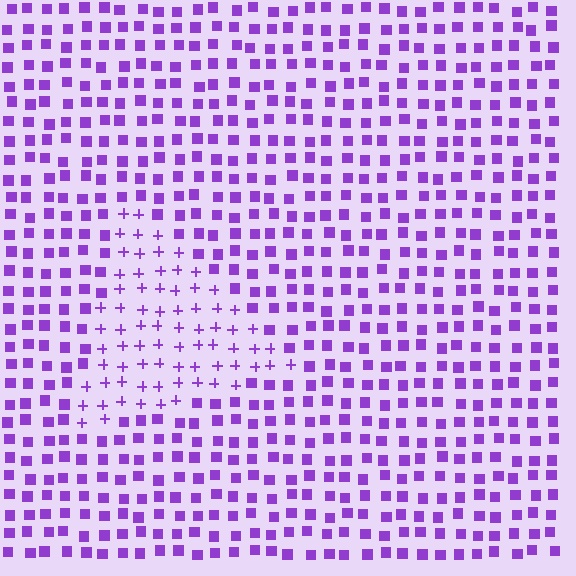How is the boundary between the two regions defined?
The boundary is defined by a change in element shape: plus signs inside vs. squares outside. All elements share the same color and spacing.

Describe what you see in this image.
The image is filled with small purple elements arranged in a uniform grid. A triangle-shaped region contains plus signs, while the surrounding area contains squares. The boundary is defined purely by the change in element shape.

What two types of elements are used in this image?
The image uses plus signs inside the triangle region and squares outside it.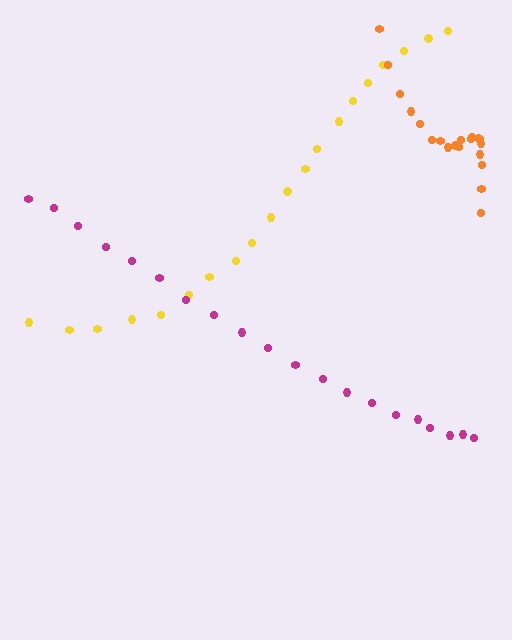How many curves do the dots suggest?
There are 3 distinct paths.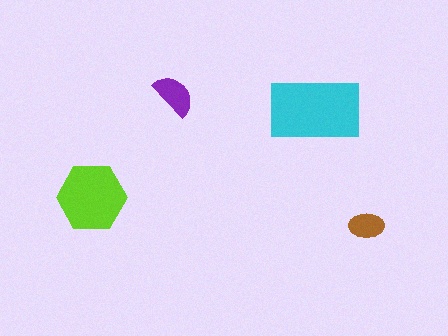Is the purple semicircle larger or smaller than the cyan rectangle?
Smaller.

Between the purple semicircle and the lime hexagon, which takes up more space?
The lime hexagon.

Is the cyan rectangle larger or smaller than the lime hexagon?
Larger.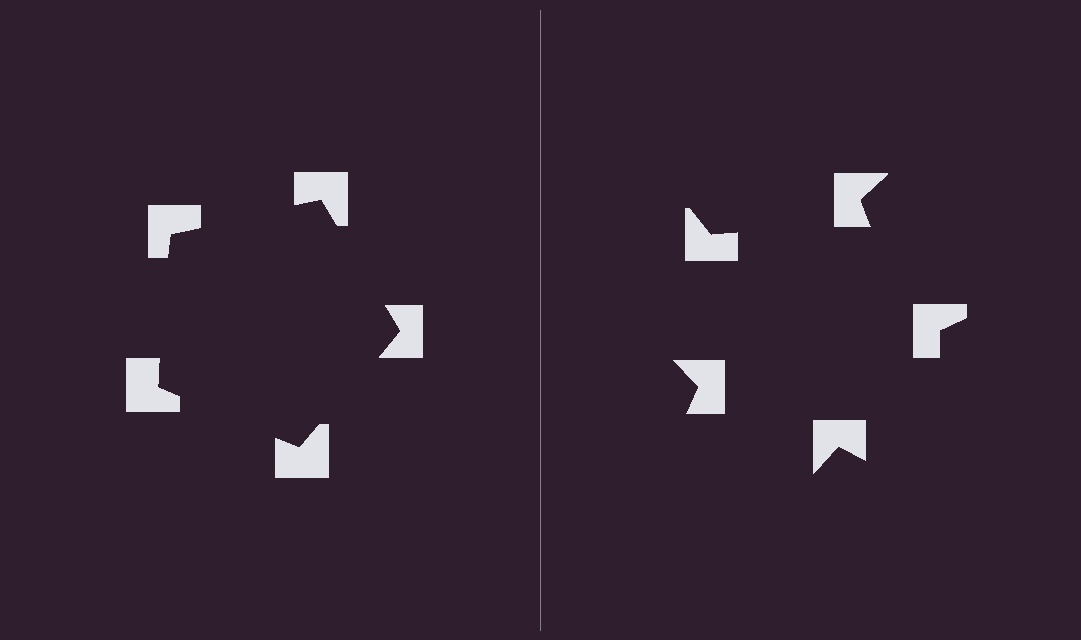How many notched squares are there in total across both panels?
10 — 5 on each side.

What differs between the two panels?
The notched squares are positioned identically on both sides; only the wedge orientations differ. On the left they align to a pentagon; on the right they are misaligned.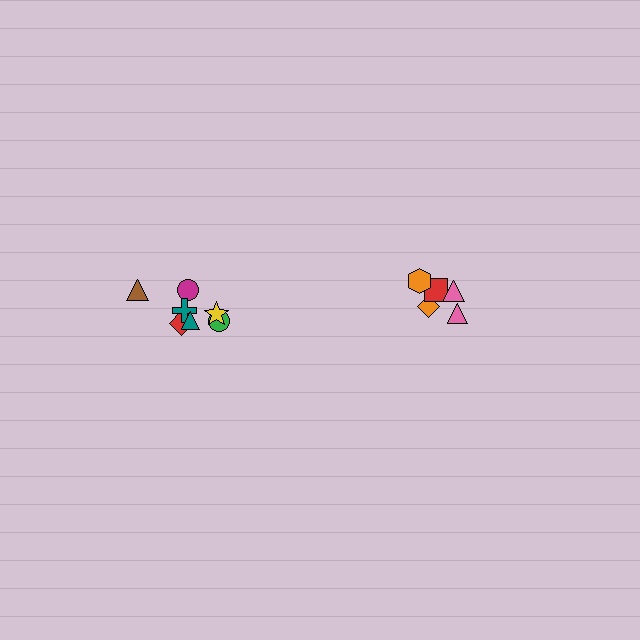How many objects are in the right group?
There are 5 objects.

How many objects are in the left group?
There are 7 objects.